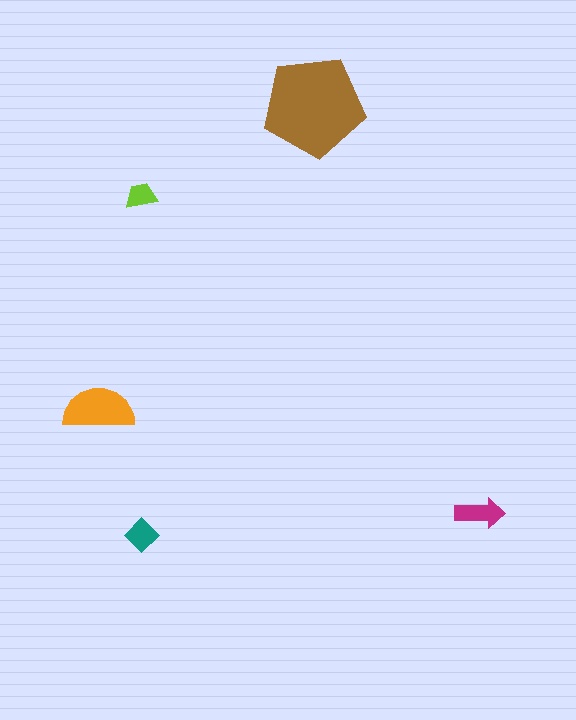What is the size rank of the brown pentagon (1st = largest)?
1st.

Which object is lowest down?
The teal diamond is bottommost.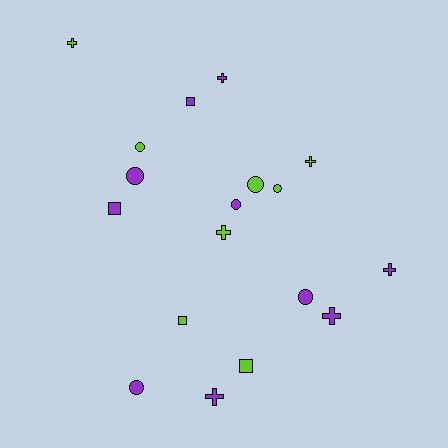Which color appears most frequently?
Purple, with 10 objects.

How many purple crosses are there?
There are 4 purple crosses.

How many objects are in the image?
There are 18 objects.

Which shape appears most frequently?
Cross, with 7 objects.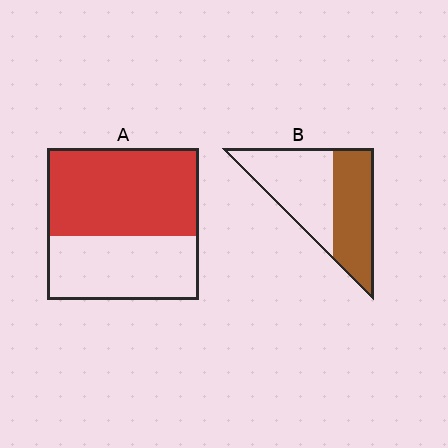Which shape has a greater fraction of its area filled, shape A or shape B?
Shape A.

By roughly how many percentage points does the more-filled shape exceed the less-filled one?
By roughly 10 percentage points (A over B).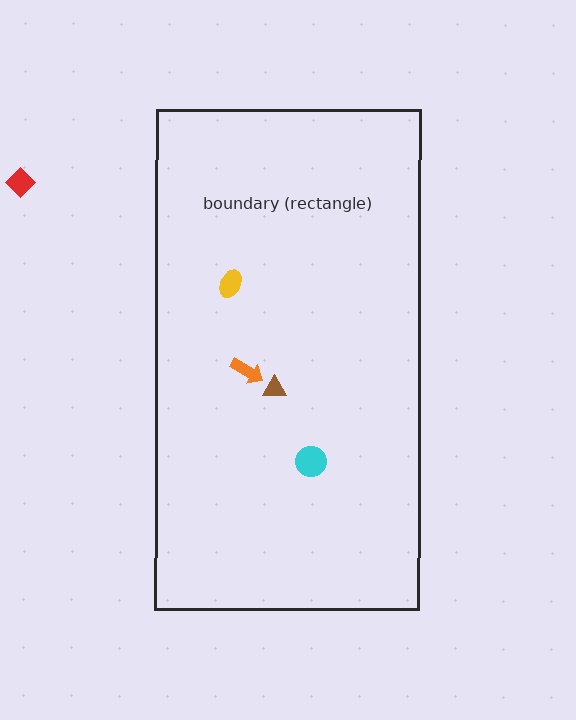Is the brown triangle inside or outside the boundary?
Inside.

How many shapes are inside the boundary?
4 inside, 1 outside.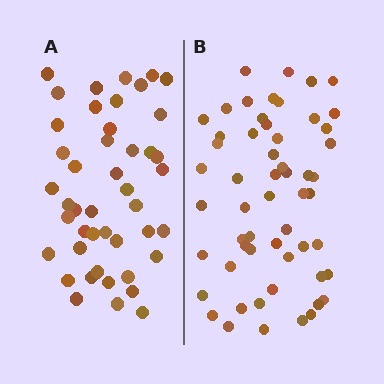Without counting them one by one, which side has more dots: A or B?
Region B (the right region) has more dots.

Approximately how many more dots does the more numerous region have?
Region B has roughly 12 or so more dots than region A.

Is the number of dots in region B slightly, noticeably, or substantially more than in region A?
Region B has only slightly more — the two regions are fairly close. The ratio is roughly 1.2 to 1.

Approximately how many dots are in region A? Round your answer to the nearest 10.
About 40 dots. (The exact count is 45, which rounds to 40.)